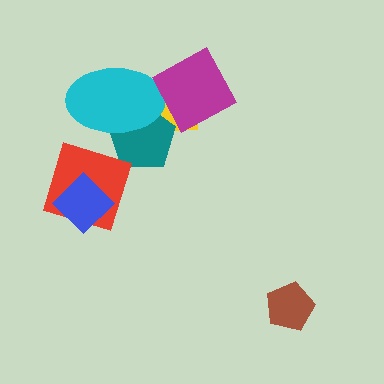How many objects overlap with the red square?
1 object overlaps with the red square.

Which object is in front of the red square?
The blue diamond is in front of the red square.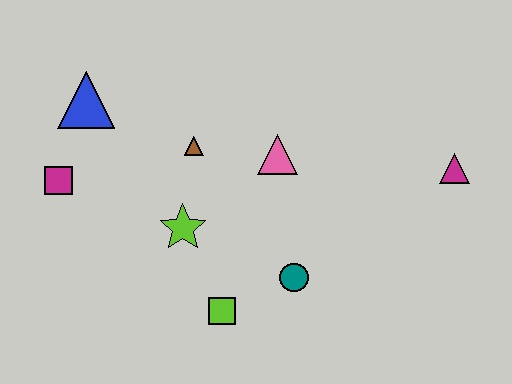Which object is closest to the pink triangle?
The brown triangle is closest to the pink triangle.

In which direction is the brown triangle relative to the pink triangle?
The brown triangle is to the left of the pink triangle.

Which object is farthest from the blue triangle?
The magenta triangle is farthest from the blue triangle.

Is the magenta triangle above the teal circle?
Yes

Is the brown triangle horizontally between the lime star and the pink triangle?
Yes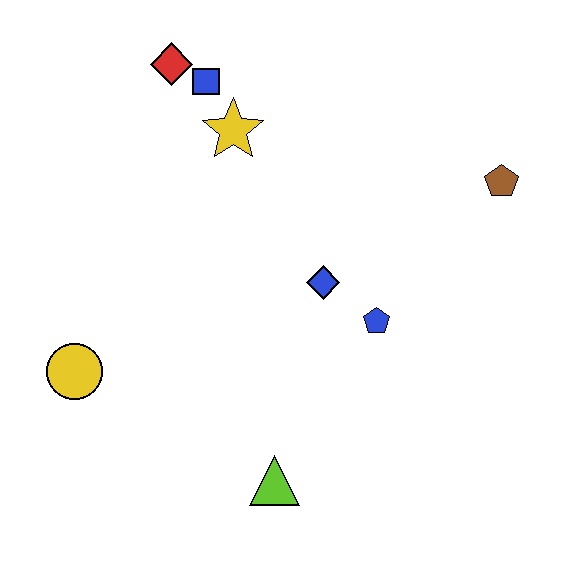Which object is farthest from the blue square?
The lime triangle is farthest from the blue square.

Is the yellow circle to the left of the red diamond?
Yes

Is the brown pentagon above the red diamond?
No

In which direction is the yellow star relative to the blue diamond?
The yellow star is above the blue diamond.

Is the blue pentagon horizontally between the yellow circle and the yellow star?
No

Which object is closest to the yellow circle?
The lime triangle is closest to the yellow circle.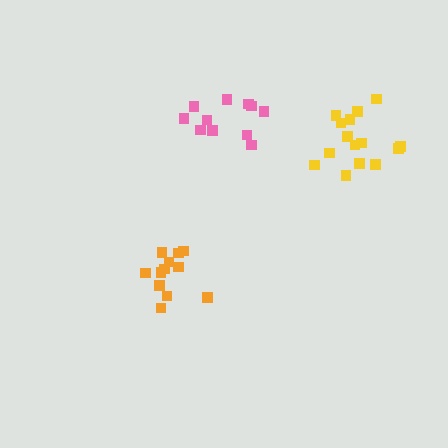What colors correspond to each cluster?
The clusters are colored: orange, pink, yellow.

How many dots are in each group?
Group 1: 12 dots, Group 2: 11 dots, Group 3: 15 dots (38 total).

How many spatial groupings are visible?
There are 3 spatial groupings.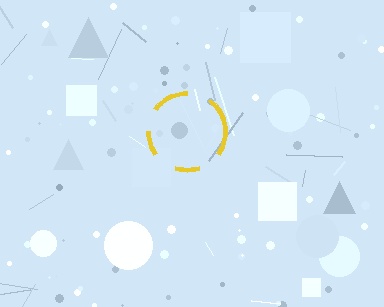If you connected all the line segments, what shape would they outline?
They would outline a circle.